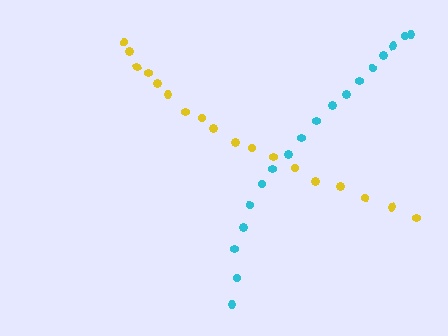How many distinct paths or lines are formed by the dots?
There are 2 distinct paths.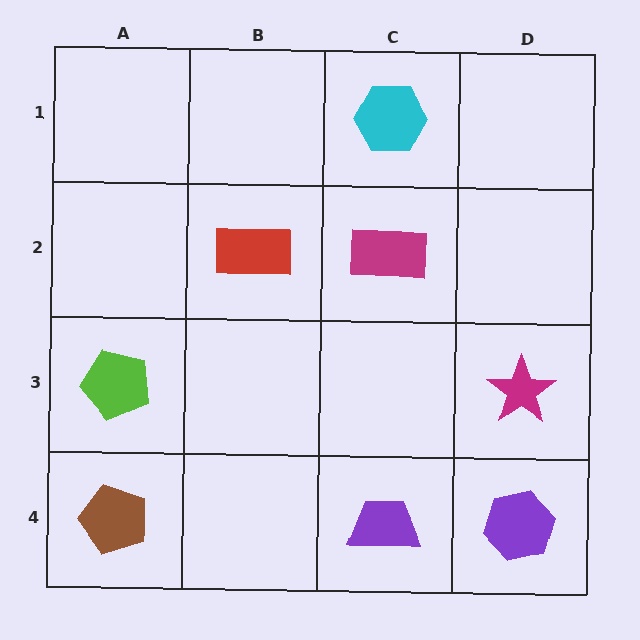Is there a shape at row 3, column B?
No, that cell is empty.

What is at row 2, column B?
A red rectangle.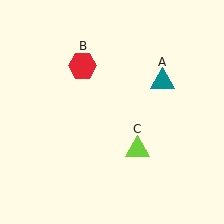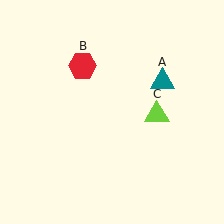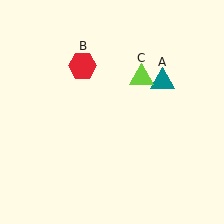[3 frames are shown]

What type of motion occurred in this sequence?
The lime triangle (object C) rotated counterclockwise around the center of the scene.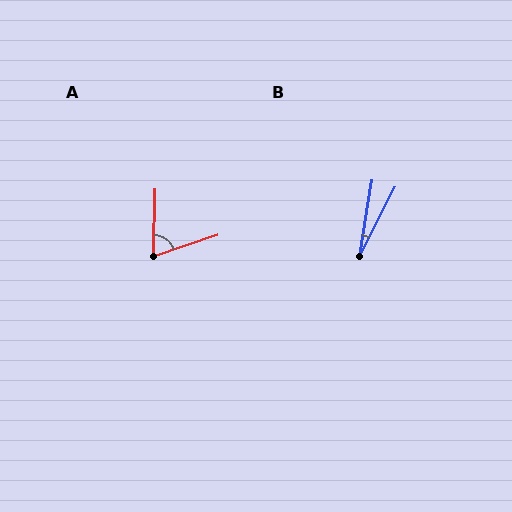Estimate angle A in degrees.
Approximately 70 degrees.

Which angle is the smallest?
B, at approximately 18 degrees.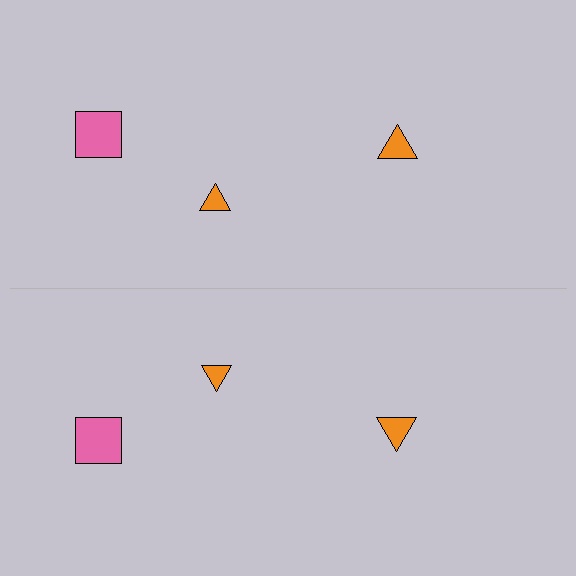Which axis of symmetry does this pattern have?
The pattern has a horizontal axis of symmetry running through the center of the image.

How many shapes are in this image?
There are 6 shapes in this image.